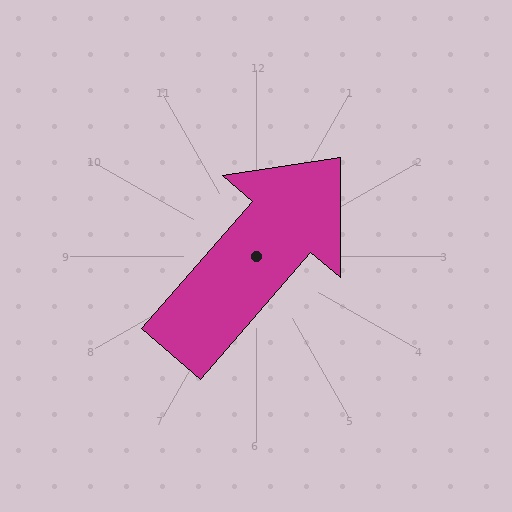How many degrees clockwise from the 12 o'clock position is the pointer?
Approximately 41 degrees.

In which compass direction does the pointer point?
Northeast.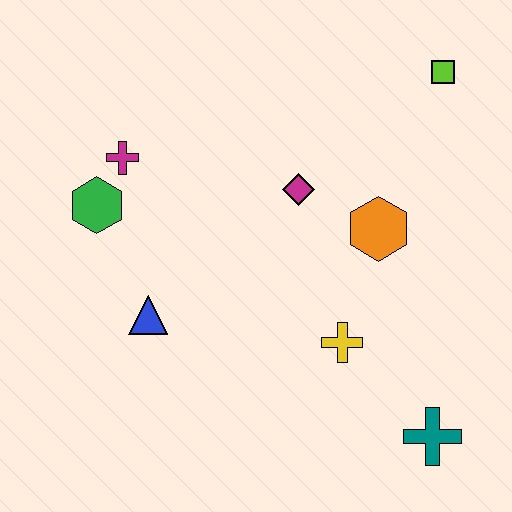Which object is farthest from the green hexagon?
The teal cross is farthest from the green hexagon.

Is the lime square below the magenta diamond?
No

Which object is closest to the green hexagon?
The magenta cross is closest to the green hexagon.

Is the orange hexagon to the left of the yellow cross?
No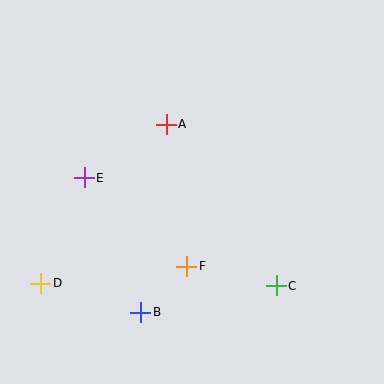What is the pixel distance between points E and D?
The distance between E and D is 114 pixels.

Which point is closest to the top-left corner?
Point E is closest to the top-left corner.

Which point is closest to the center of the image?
Point A at (166, 124) is closest to the center.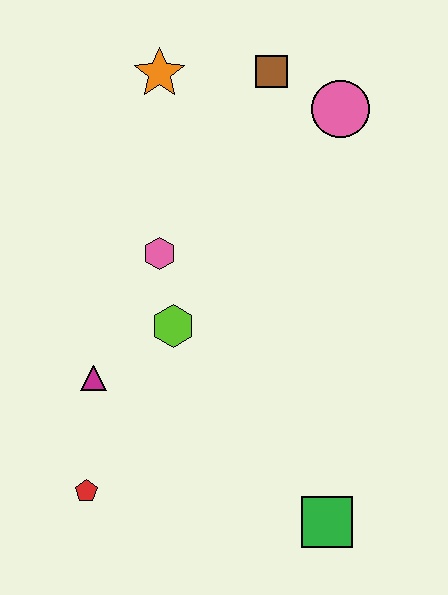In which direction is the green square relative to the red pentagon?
The green square is to the right of the red pentagon.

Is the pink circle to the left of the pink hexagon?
No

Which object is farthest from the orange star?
The green square is farthest from the orange star.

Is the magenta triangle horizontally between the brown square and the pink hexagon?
No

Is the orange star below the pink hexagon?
No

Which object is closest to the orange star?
The brown square is closest to the orange star.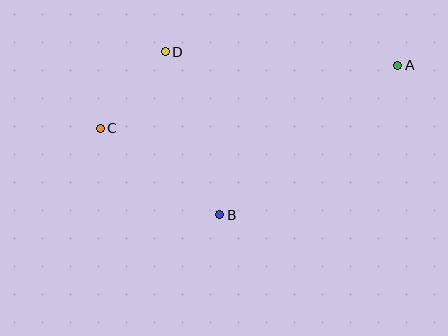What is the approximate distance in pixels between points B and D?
The distance between B and D is approximately 172 pixels.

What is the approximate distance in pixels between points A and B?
The distance between A and B is approximately 232 pixels.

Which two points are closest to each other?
Points C and D are closest to each other.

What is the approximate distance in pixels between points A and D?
The distance between A and D is approximately 233 pixels.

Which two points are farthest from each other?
Points A and C are farthest from each other.